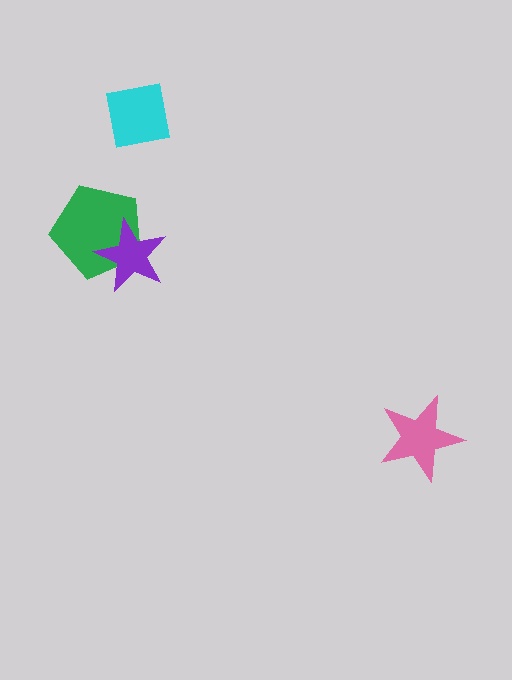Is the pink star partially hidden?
No, no other shape covers it.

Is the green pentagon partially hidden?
Yes, it is partially covered by another shape.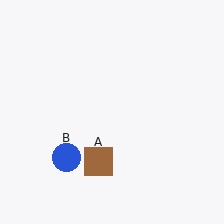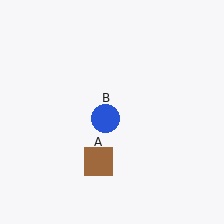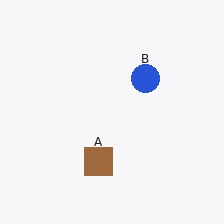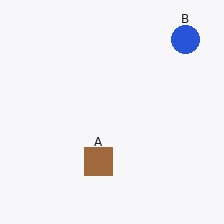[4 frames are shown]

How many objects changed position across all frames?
1 object changed position: blue circle (object B).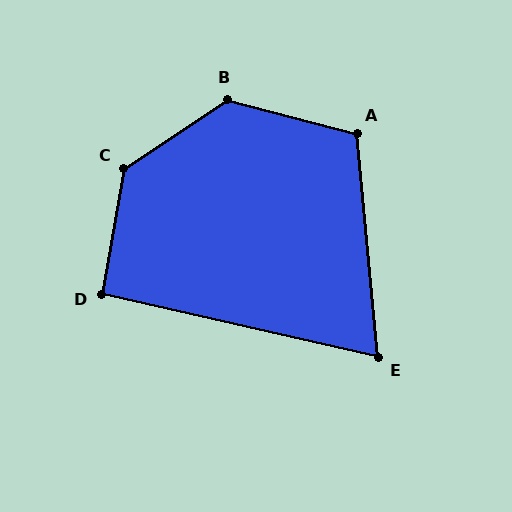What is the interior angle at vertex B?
Approximately 132 degrees (obtuse).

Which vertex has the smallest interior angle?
E, at approximately 72 degrees.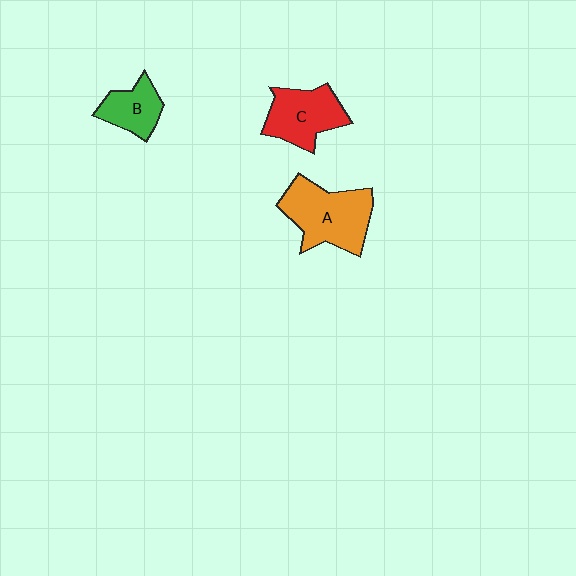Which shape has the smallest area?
Shape B (green).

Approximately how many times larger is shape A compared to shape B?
Approximately 1.9 times.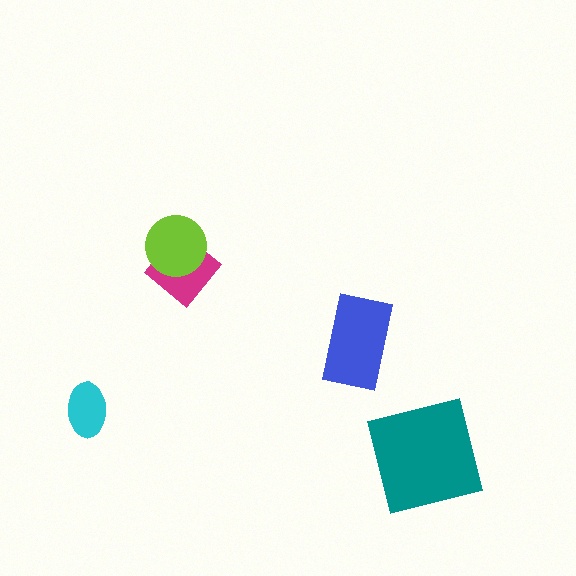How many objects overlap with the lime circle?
1 object overlaps with the lime circle.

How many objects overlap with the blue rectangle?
0 objects overlap with the blue rectangle.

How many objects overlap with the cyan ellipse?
0 objects overlap with the cyan ellipse.